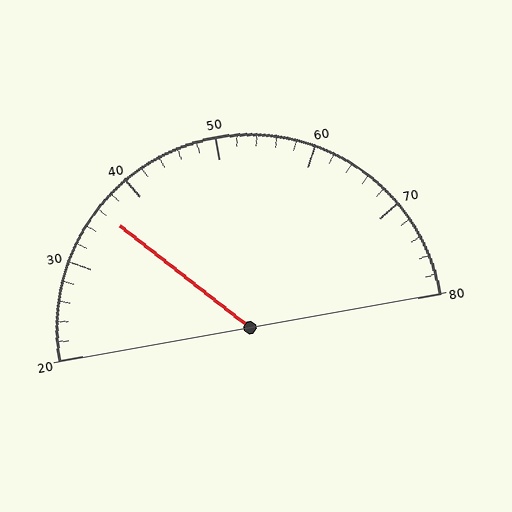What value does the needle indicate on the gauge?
The needle indicates approximately 36.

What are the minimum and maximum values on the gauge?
The gauge ranges from 20 to 80.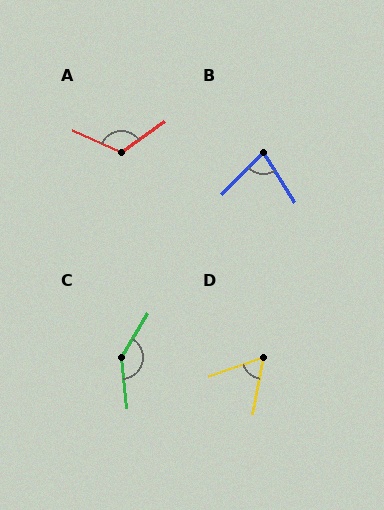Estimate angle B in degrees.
Approximately 77 degrees.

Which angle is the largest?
C, at approximately 143 degrees.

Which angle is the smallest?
D, at approximately 60 degrees.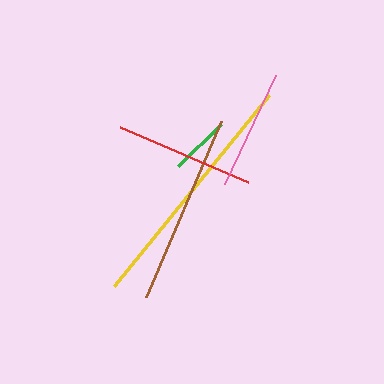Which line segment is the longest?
The yellow line is the longest at approximately 246 pixels.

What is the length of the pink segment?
The pink segment is approximately 120 pixels long.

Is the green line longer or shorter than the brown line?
The brown line is longer than the green line.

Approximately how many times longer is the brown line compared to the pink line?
The brown line is approximately 1.6 times the length of the pink line.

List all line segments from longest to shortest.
From longest to shortest: yellow, brown, red, pink, green.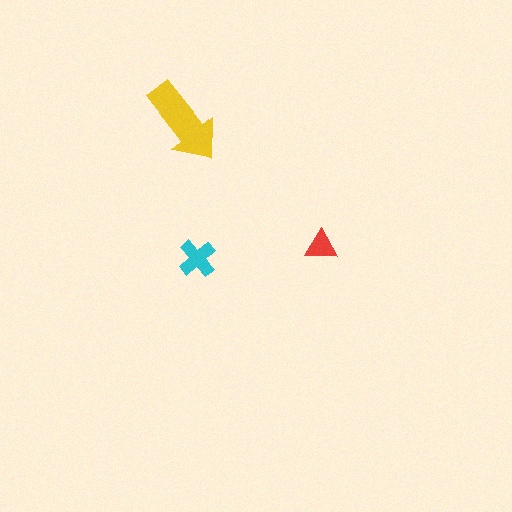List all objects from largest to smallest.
The yellow arrow, the cyan cross, the red triangle.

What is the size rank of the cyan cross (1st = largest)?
2nd.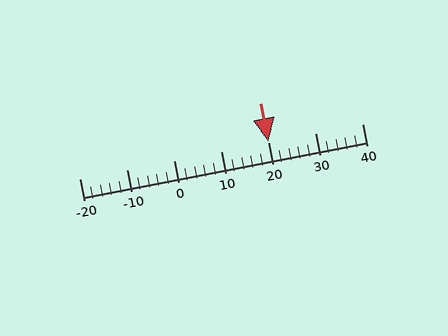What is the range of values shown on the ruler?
The ruler shows values from -20 to 40.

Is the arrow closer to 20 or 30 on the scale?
The arrow is closer to 20.